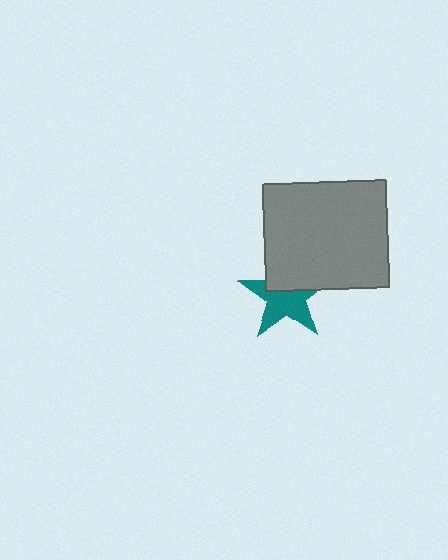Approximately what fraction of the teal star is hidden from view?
Roughly 39% of the teal star is hidden behind the gray rectangle.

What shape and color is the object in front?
The object in front is a gray rectangle.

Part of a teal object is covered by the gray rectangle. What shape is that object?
It is a star.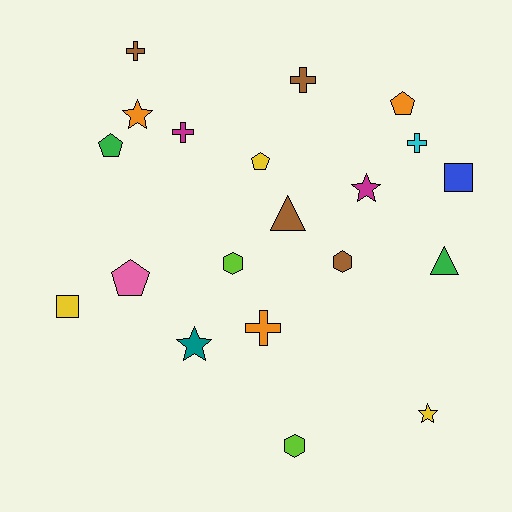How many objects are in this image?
There are 20 objects.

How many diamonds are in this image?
There are no diamonds.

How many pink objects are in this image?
There is 1 pink object.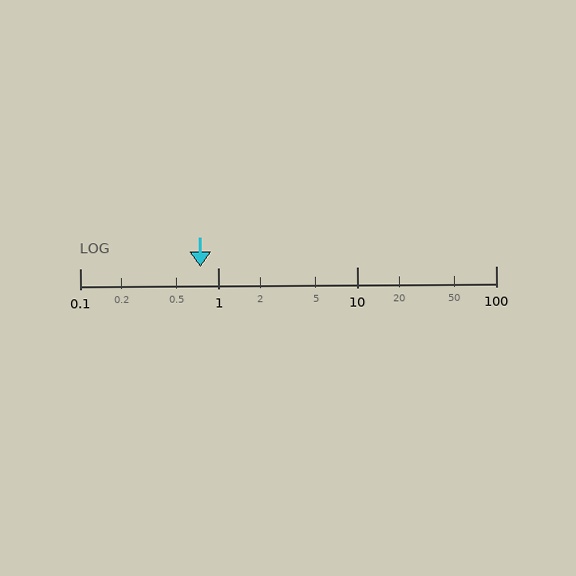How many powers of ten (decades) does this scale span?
The scale spans 3 decades, from 0.1 to 100.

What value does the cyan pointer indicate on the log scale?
The pointer indicates approximately 0.74.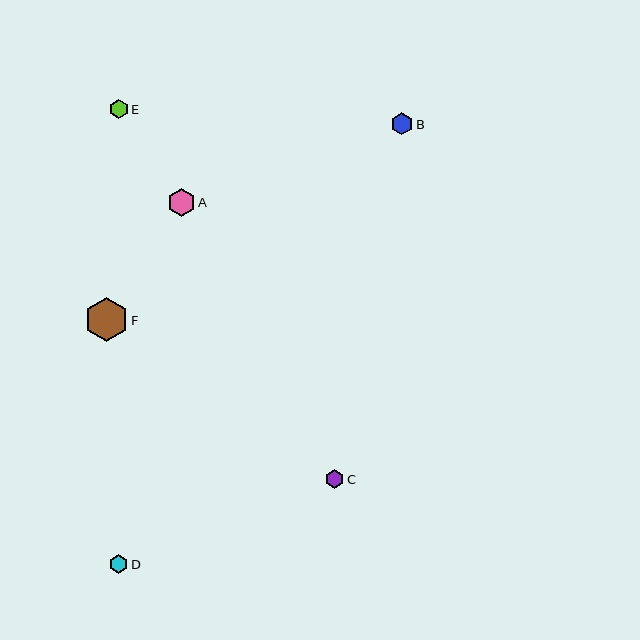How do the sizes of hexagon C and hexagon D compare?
Hexagon C and hexagon D are approximately the same size.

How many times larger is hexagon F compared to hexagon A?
Hexagon F is approximately 1.6 times the size of hexagon A.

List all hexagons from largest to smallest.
From largest to smallest: F, A, B, E, C, D.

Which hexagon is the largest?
Hexagon F is the largest with a size of approximately 44 pixels.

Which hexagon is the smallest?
Hexagon D is the smallest with a size of approximately 18 pixels.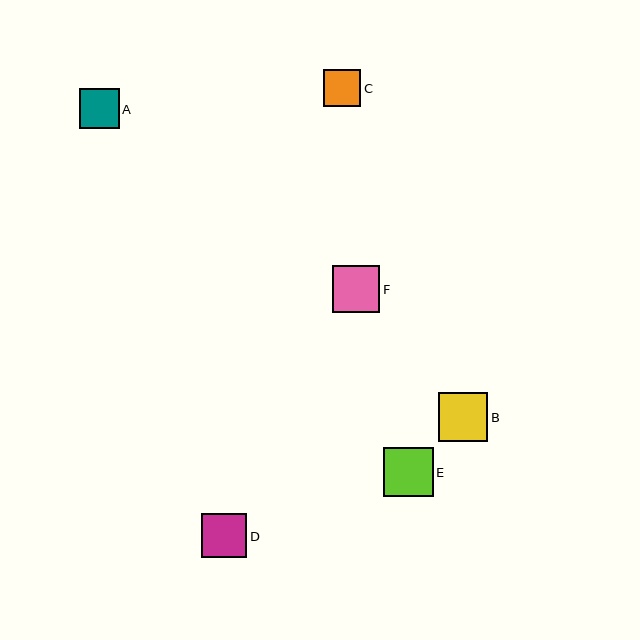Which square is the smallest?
Square C is the smallest with a size of approximately 38 pixels.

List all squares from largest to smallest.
From largest to smallest: E, B, F, D, A, C.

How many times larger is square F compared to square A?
Square F is approximately 1.2 times the size of square A.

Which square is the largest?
Square E is the largest with a size of approximately 49 pixels.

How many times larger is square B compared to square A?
Square B is approximately 1.2 times the size of square A.